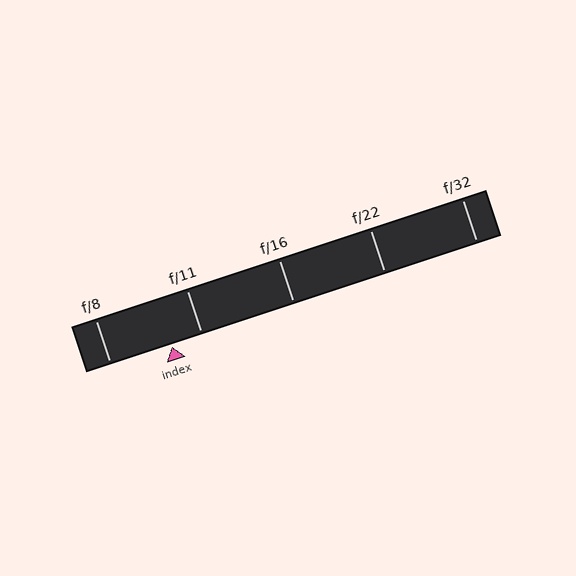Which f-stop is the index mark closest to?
The index mark is closest to f/11.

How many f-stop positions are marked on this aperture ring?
There are 5 f-stop positions marked.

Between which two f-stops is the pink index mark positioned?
The index mark is between f/8 and f/11.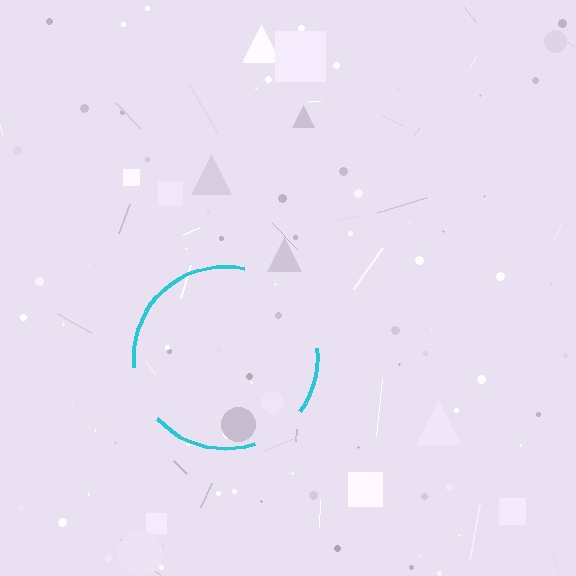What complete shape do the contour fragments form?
The contour fragments form a circle.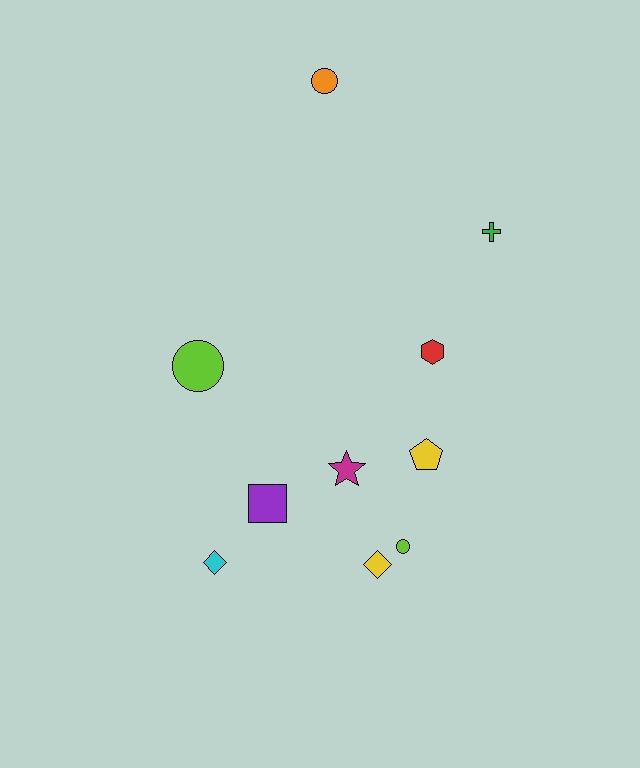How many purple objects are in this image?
There is 1 purple object.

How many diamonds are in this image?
There are 2 diamonds.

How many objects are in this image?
There are 10 objects.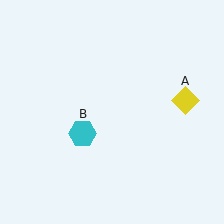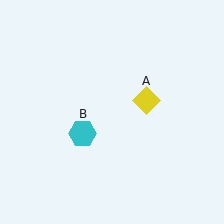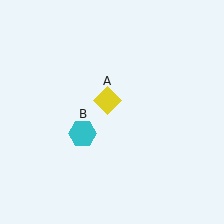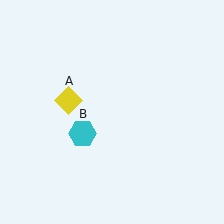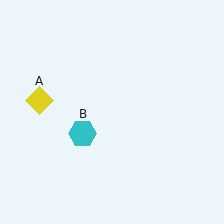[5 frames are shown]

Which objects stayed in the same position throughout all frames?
Cyan hexagon (object B) remained stationary.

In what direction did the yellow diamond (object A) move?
The yellow diamond (object A) moved left.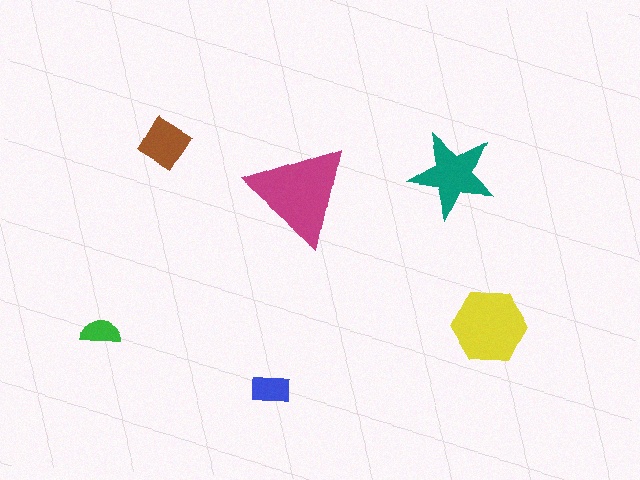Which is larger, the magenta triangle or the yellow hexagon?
The magenta triangle.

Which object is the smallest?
The green semicircle.